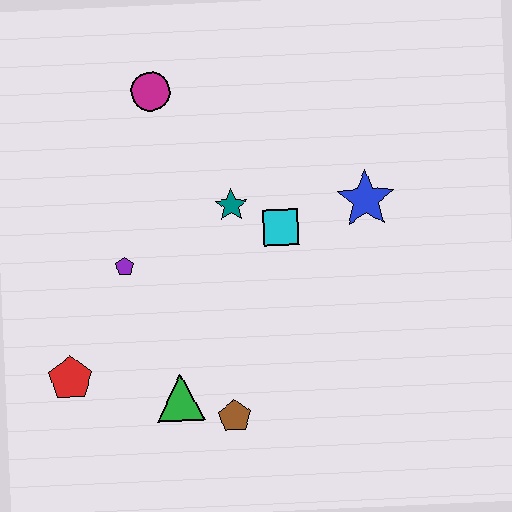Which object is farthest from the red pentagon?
The blue star is farthest from the red pentagon.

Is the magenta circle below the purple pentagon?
No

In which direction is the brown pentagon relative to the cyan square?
The brown pentagon is below the cyan square.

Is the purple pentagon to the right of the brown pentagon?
No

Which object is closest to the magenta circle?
The teal star is closest to the magenta circle.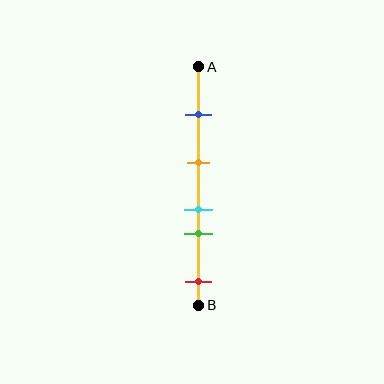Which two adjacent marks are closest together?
The cyan and green marks are the closest adjacent pair.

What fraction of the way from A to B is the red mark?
The red mark is approximately 90% (0.9) of the way from A to B.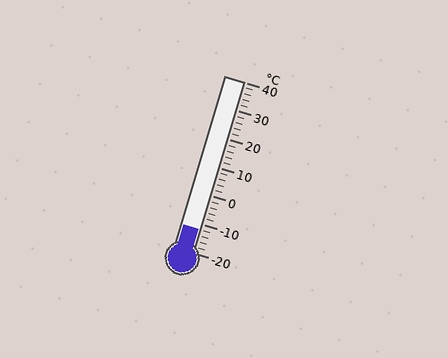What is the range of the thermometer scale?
The thermometer scale ranges from -20°C to 40°C.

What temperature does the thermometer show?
The thermometer shows approximately -12°C.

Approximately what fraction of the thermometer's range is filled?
The thermometer is filled to approximately 15% of its range.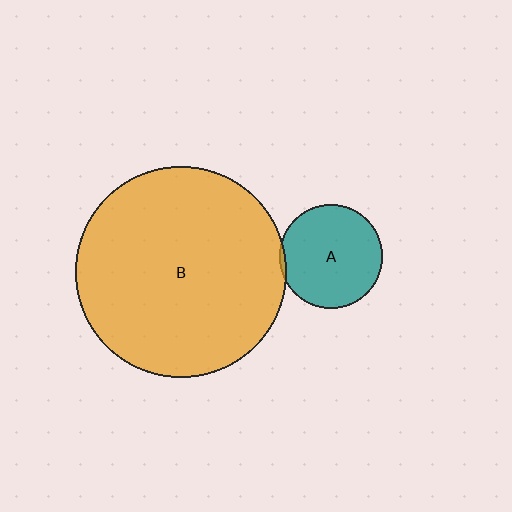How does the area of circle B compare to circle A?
Approximately 4.2 times.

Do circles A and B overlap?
Yes.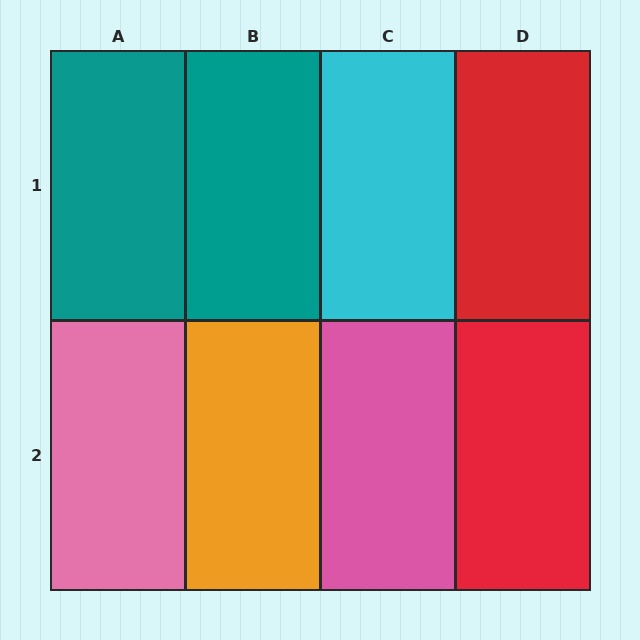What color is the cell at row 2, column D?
Red.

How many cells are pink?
2 cells are pink.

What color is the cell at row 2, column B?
Orange.